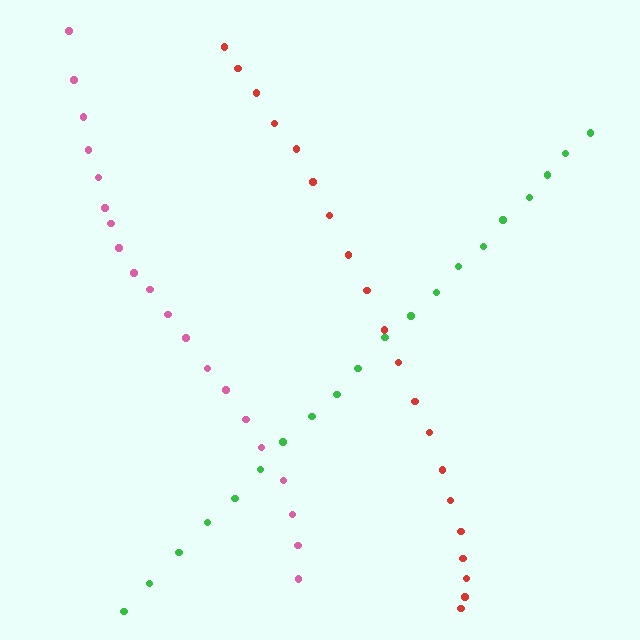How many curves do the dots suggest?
There are 3 distinct paths.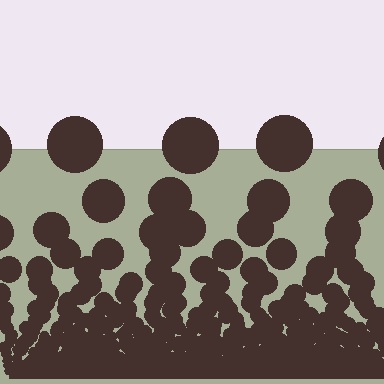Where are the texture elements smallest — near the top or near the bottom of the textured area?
Near the bottom.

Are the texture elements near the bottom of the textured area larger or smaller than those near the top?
Smaller. The gradient is inverted — elements near the bottom are smaller and denser.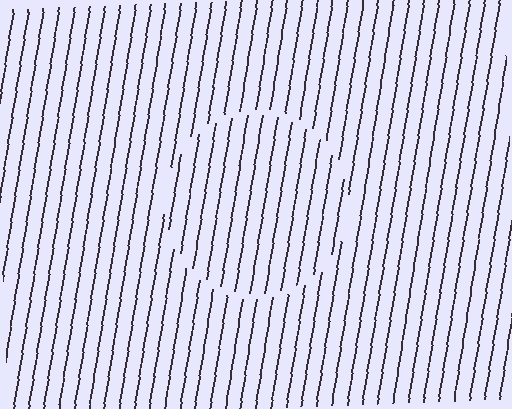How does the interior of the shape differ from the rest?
The interior of the shape contains the same grating, shifted by half a period — the contour is defined by the phase discontinuity where line-ends from the inner and outer gratings abut.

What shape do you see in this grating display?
An illusory circle. The interior of the shape contains the same grating, shifted by half a period — the contour is defined by the phase discontinuity where line-ends from the inner and outer gratings abut.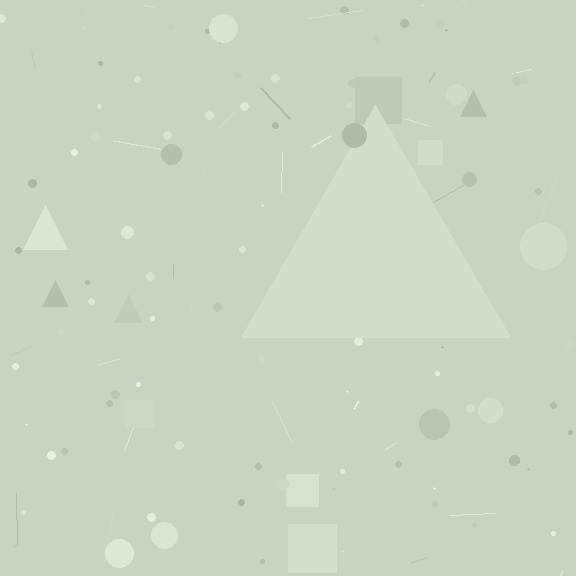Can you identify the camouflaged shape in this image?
The camouflaged shape is a triangle.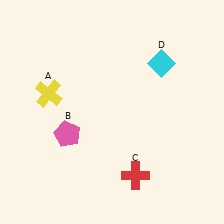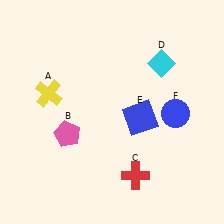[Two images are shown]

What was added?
A blue square (E), a blue circle (F) were added in Image 2.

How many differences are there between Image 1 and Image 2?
There are 2 differences between the two images.